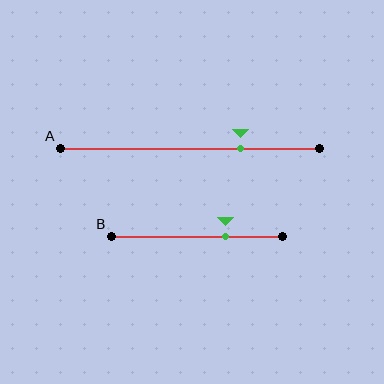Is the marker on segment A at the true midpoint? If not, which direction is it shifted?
No, the marker on segment A is shifted to the right by about 19% of the segment length.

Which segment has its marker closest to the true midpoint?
Segment B has its marker closest to the true midpoint.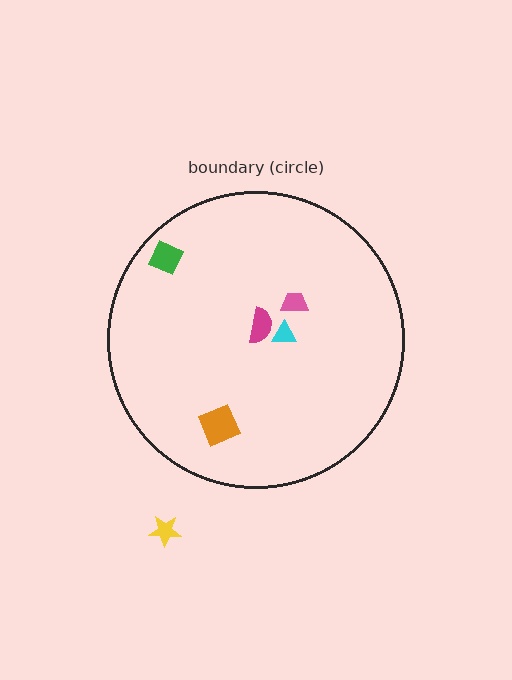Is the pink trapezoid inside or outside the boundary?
Inside.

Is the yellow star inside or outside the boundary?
Outside.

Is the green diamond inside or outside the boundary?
Inside.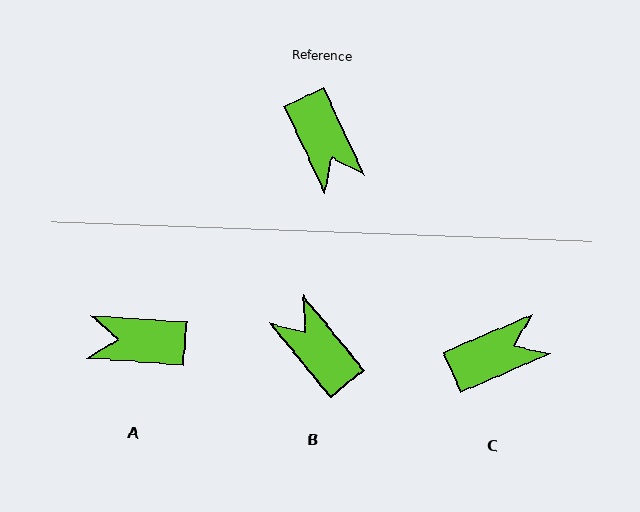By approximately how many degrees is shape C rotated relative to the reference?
Approximately 88 degrees counter-clockwise.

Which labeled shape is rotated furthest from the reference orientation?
B, about 165 degrees away.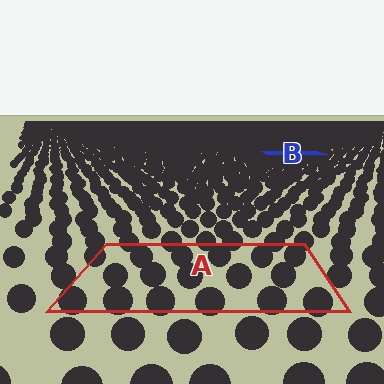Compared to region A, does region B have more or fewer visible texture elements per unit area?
Region B has more texture elements per unit area — they are packed more densely because it is farther away.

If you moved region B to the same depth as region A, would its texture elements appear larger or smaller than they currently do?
They would appear larger. At a closer depth, the same texture elements are projected at a bigger on-screen size.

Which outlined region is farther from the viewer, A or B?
Region B is farther from the viewer — the texture elements inside it appear smaller and more densely packed.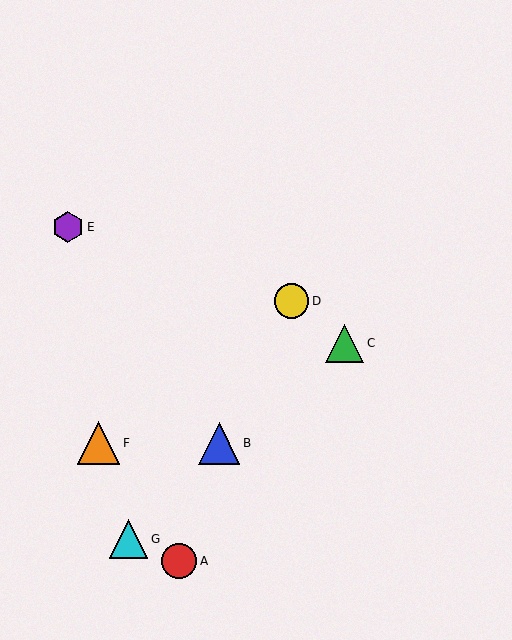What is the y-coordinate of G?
Object G is at y≈539.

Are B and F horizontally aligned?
Yes, both are at y≈443.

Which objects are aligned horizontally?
Objects B, F are aligned horizontally.